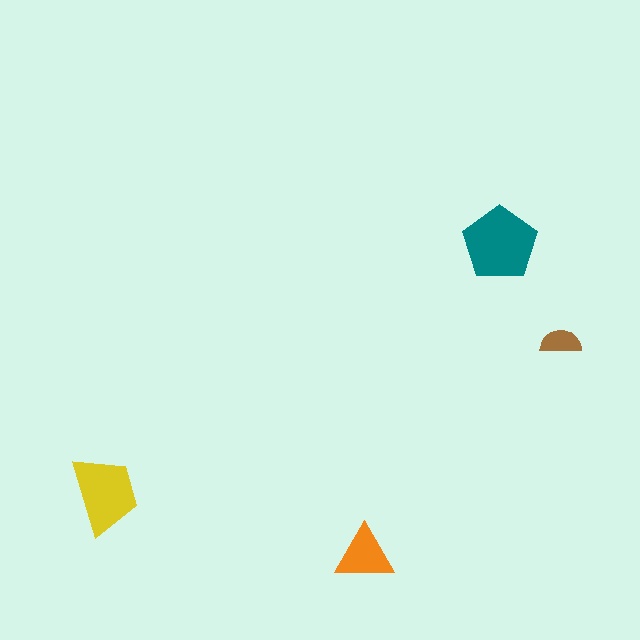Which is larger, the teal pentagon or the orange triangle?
The teal pentagon.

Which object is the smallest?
The brown semicircle.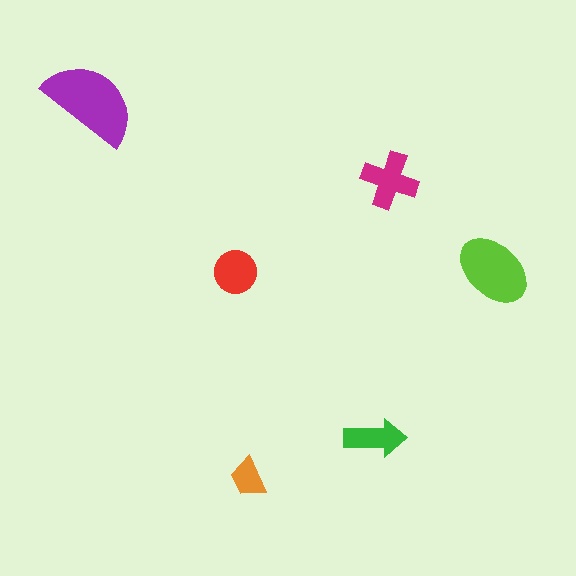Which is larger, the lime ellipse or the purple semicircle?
The purple semicircle.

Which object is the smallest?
The orange trapezoid.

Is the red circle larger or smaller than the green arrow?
Larger.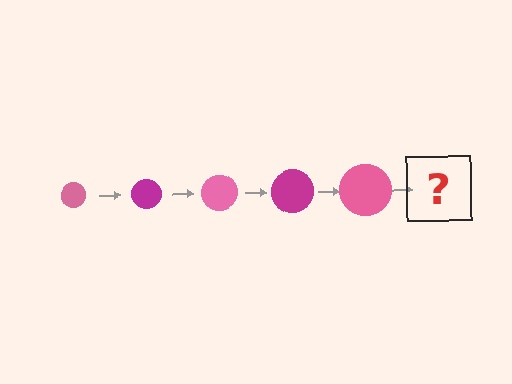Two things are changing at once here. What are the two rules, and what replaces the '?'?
The two rules are that the circle grows larger each step and the color cycles through pink and magenta. The '?' should be a magenta circle, larger than the previous one.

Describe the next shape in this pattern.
It should be a magenta circle, larger than the previous one.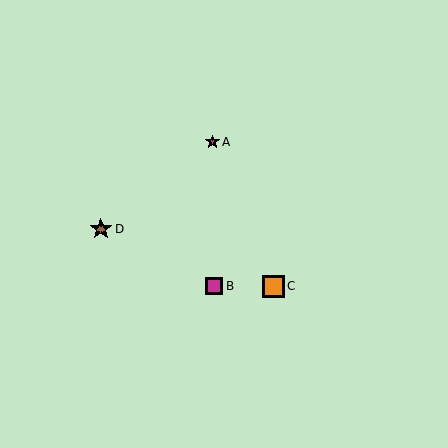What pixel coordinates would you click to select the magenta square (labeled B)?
Click at (214, 286) to select the magenta square B.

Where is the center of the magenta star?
The center of the magenta star is at (212, 142).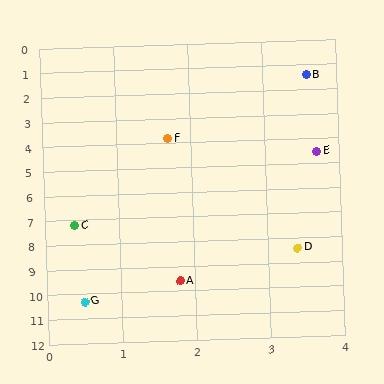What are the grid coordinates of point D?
Point D is at approximately (3.4, 8.4).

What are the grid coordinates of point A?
Point A is at approximately (1.8, 9.6).